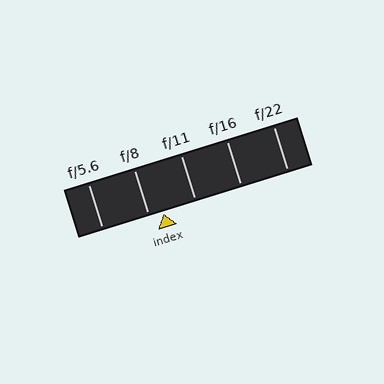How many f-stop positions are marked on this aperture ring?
There are 5 f-stop positions marked.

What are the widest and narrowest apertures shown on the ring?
The widest aperture shown is f/5.6 and the narrowest is f/22.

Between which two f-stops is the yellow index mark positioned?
The index mark is between f/8 and f/11.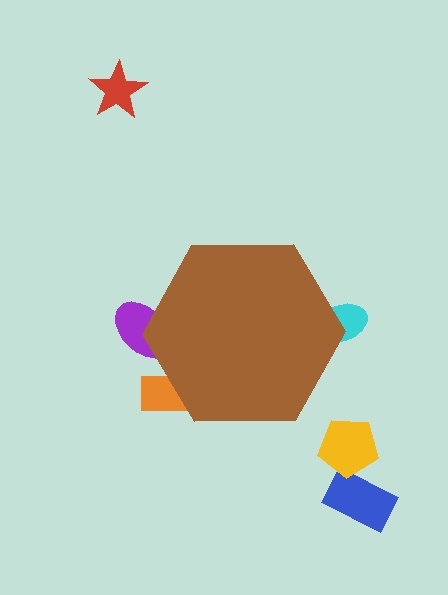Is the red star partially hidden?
No, the red star is fully visible.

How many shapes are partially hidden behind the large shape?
3 shapes are partially hidden.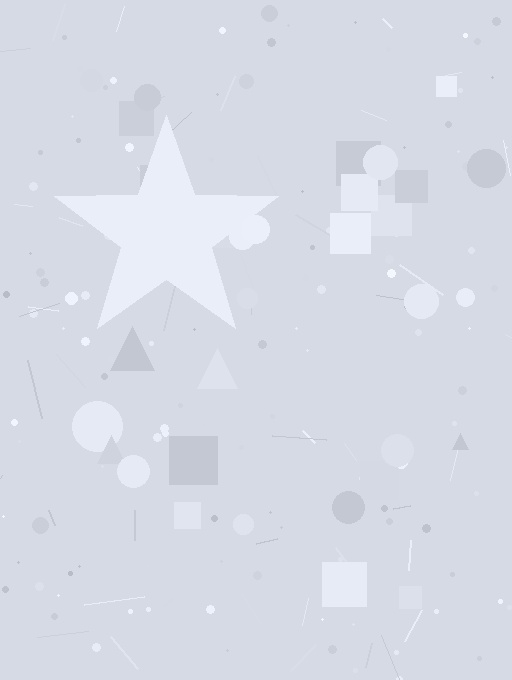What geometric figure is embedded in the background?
A star is embedded in the background.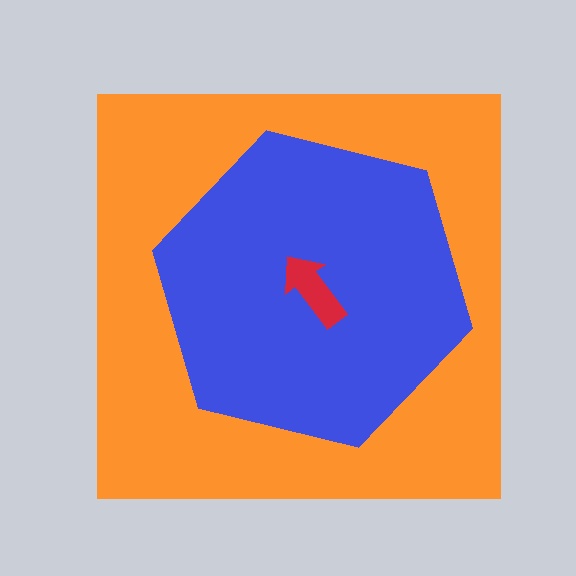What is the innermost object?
The red arrow.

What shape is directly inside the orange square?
The blue hexagon.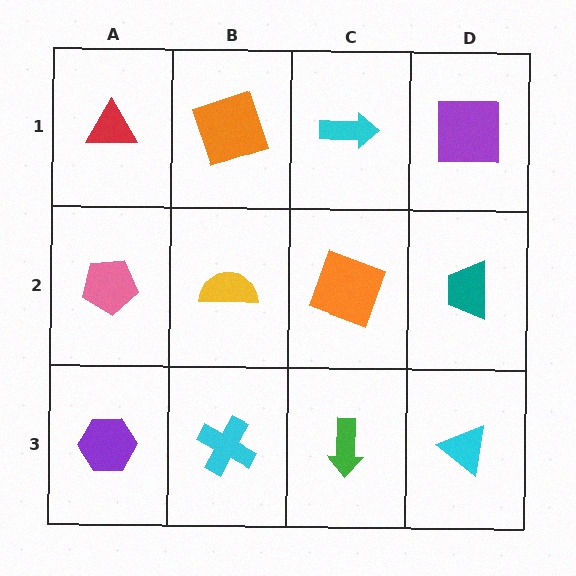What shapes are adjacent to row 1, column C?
An orange square (row 2, column C), an orange square (row 1, column B), a purple square (row 1, column D).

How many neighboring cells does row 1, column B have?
3.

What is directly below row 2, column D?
A cyan triangle.